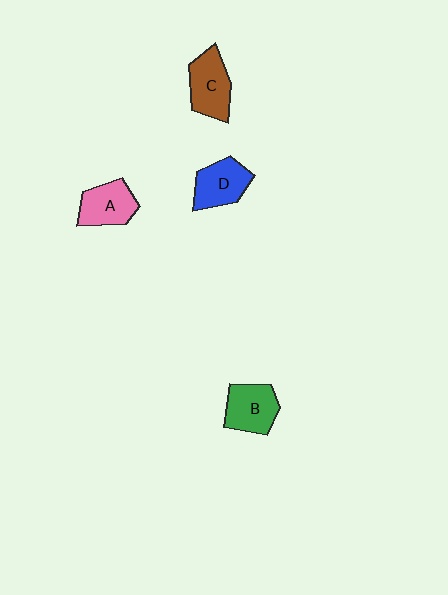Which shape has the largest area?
Shape C (brown).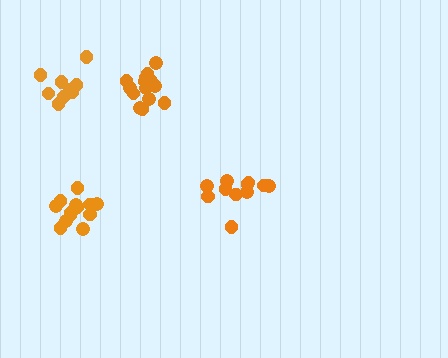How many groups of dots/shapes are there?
There are 4 groups.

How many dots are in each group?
Group 1: 10 dots, Group 2: 11 dots, Group 3: 14 dots, Group 4: 13 dots (48 total).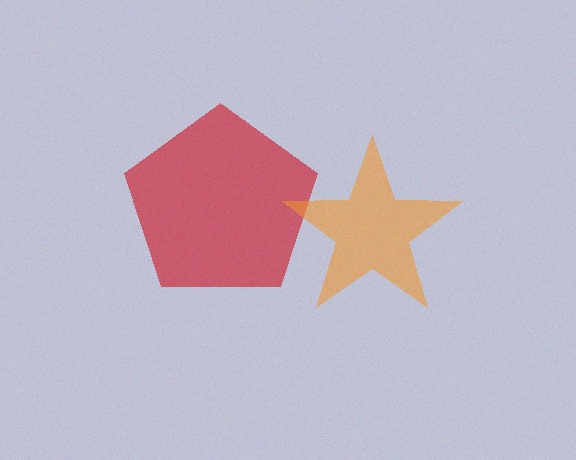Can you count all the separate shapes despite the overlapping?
Yes, there are 2 separate shapes.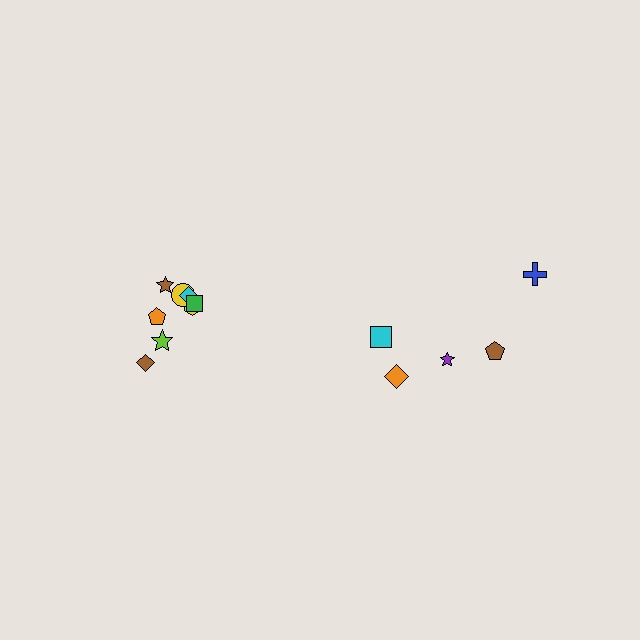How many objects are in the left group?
There are 8 objects.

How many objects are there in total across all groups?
There are 13 objects.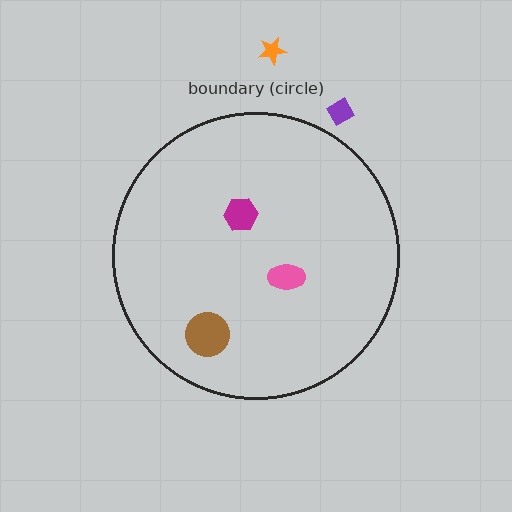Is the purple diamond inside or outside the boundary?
Outside.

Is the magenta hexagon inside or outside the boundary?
Inside.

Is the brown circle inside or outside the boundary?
Inside.